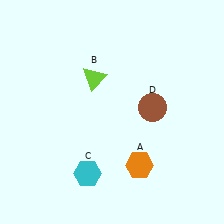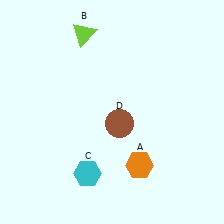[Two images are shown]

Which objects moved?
The objects that moved are: the lime triangle (B), the brown circle (D).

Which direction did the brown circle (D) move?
The brown circle (D) moved left.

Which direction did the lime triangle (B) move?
The lime triangle (B) moved up.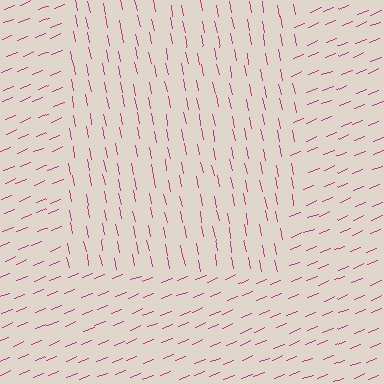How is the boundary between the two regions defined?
The boundary is defined purely by a change in line orientation (approximately 79 degrees difference). All lines are the same color and thickness.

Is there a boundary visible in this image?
Yes, there is a texture boundary formed by a change in line orientation.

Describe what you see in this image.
The image is filled with small magenta line segments. A rectangle region in the image has lines oriented differently from the surrounding lines, creating a visible texture boundary.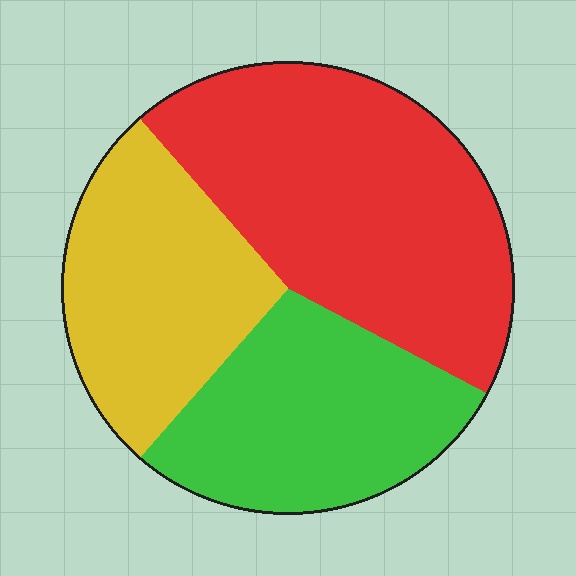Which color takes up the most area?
Red, at roughly 45%.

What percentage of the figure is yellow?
Yellow takes up about one quarter (1/4) of the figure.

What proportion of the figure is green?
Green takes up between a quarter and a half of the figure.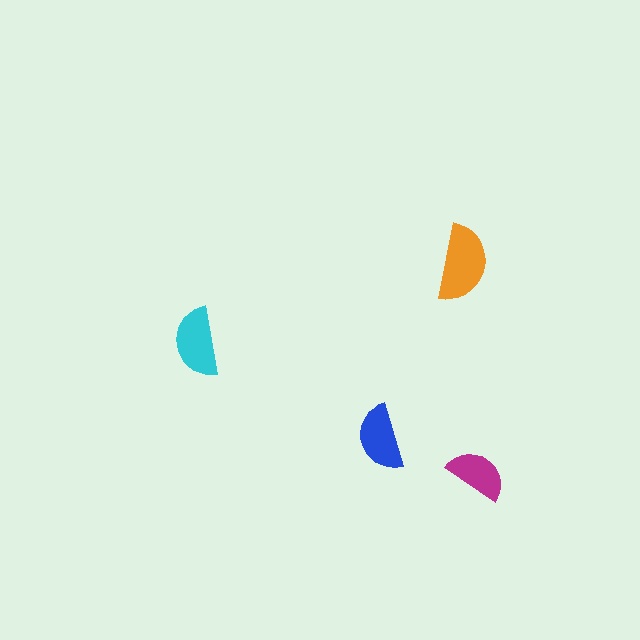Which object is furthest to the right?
The magenta semicircle is rightmost.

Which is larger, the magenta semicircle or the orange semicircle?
The orange one.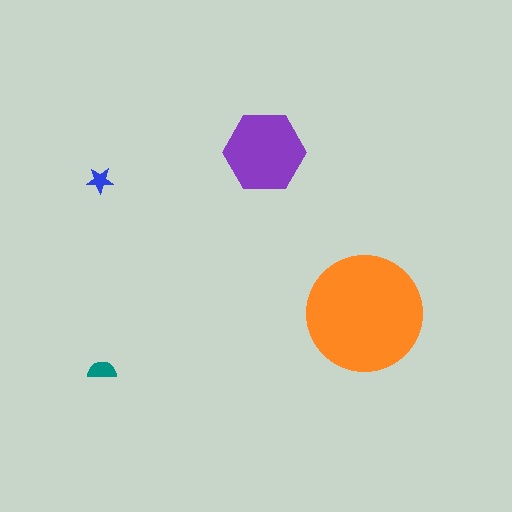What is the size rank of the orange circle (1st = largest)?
1st.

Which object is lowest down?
The teal semicircle is bottommost.